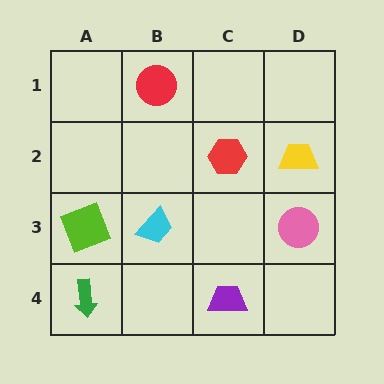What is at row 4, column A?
A green arrow.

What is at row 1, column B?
A red circle.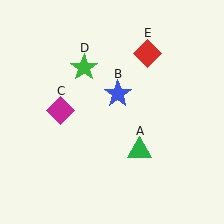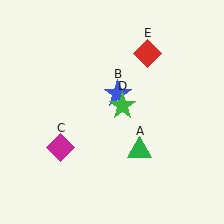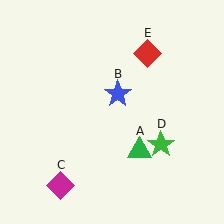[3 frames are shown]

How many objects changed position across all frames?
2 objects changed position: magenta diamond (object C), green star (object D).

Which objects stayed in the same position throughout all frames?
Green triangle (object A) and blue star (object B) and red diamond (object E) remained stationary.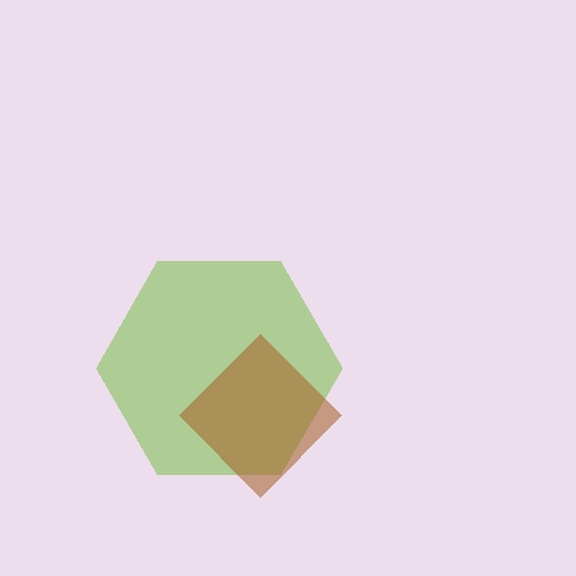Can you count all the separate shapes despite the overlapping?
Yes, there are 2 separate shapes.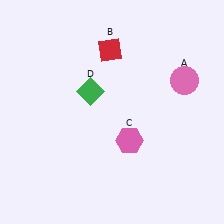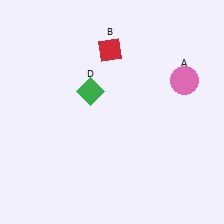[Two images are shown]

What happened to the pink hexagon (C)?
The pink hexagon (C) was removed in Image 2. It was in the bottom-right area of Image 1.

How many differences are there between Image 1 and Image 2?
There is 1 difference between the two images.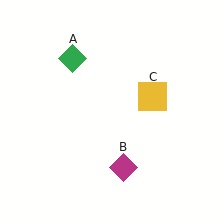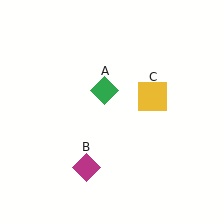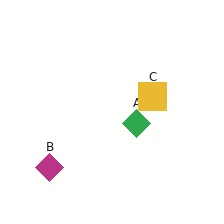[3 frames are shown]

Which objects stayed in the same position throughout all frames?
Yellow square (object C) remained stationary.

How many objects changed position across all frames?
2 objects changed position: green diamond (object A), magenta diamond (object B).